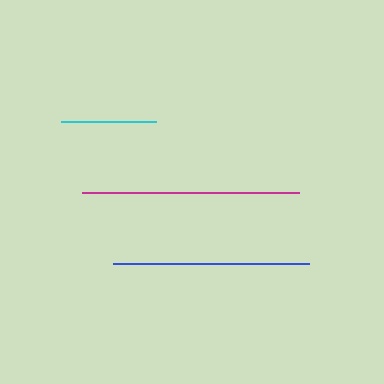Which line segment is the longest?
The magenta line is the longest at approximately 217 pixels.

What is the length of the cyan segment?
The cyan segment is approximately 96 pixels long.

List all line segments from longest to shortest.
From longest to shortest: magenta, blue, cyan.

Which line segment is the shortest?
The cyan line is the shortest at approximately 96 pixels.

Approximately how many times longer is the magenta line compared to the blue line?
The magenta line is approximately 1.1 times the length of the blue line.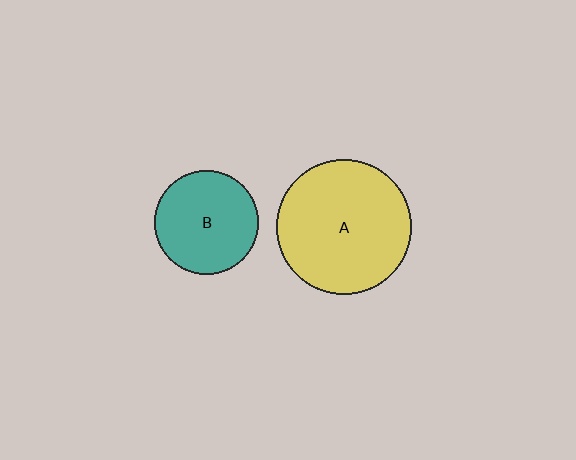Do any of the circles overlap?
No, none of the circles overlap.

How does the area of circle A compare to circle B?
Approximately 1.7 times.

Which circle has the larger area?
Circle A (yellow).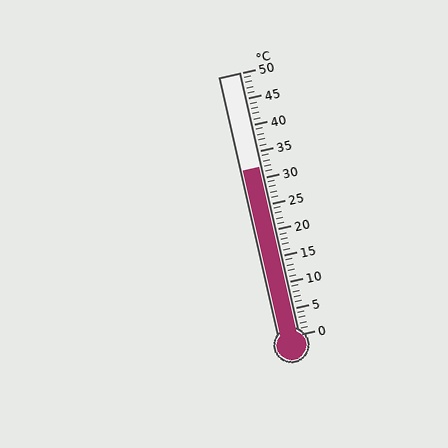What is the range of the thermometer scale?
The thermometer scale ranges from 0°C to 50°C.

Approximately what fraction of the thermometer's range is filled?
The thermometer is filled to approximately 65% of its range.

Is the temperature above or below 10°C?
The temperature is above 10°C.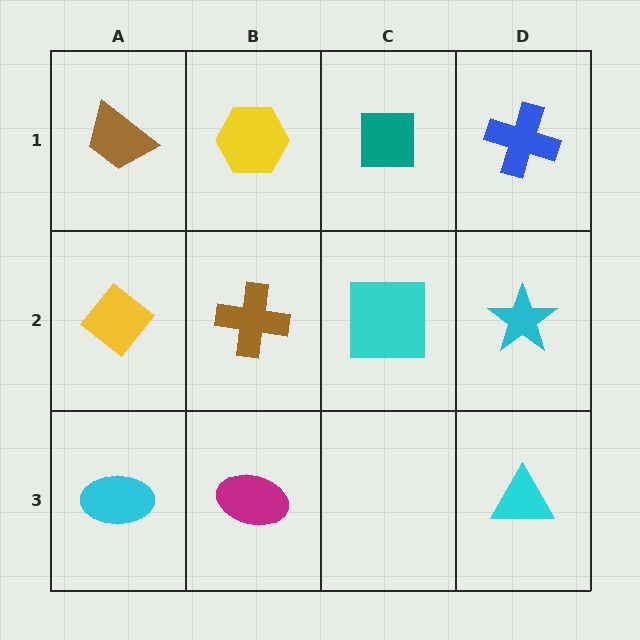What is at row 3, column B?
A magenta ellipse.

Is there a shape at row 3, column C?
No, that cell is empty.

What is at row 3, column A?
A cyan ellipse.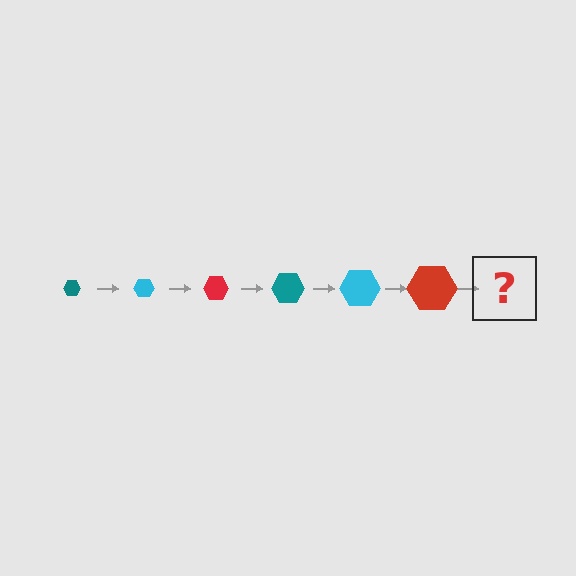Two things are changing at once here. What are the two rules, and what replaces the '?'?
The two rules are that the hexagon grows larger each step and the color cycles through teal, cyan, and red. The '?' should be a teal hexagon, larger than the previous one.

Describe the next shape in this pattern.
It should be a teal hexagon, larger than the previous one.